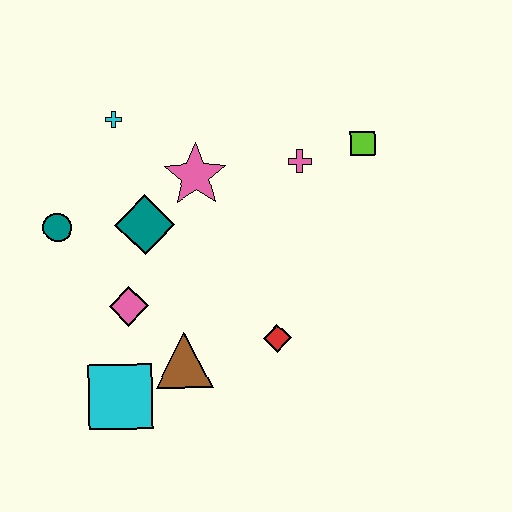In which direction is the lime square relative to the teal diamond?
The lime square is to the right of the teal diamond.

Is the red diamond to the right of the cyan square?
Yes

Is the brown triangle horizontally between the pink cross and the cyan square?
Yes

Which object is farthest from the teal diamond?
The lime square is farthest from the teal diamond.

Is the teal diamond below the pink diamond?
No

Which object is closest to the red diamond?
The brown triangle is closest to the red diamond.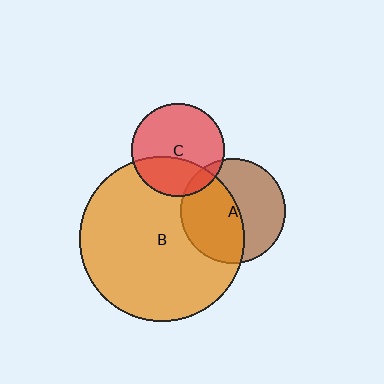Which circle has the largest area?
Circle B (orange).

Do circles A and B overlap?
Yes.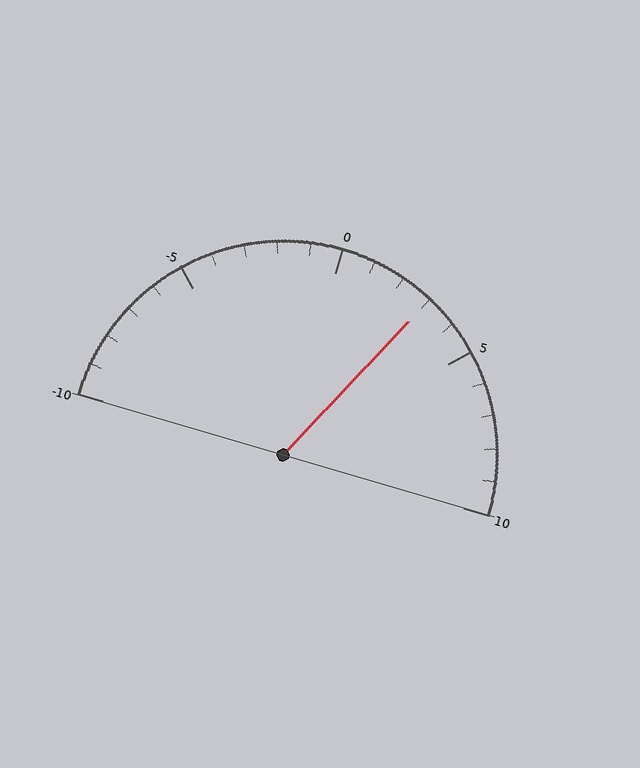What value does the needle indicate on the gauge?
The needle indicates approximately 3.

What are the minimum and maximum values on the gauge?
The gauge ranges from -10 to 10.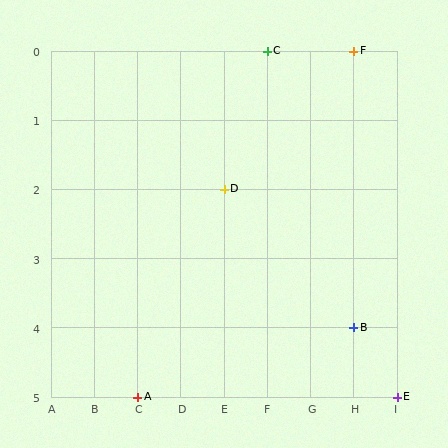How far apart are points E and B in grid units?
Points E and B are 1 column and 1 row apart (about 1.4 grid units diagonally).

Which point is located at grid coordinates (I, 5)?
Point E is at (I, 5).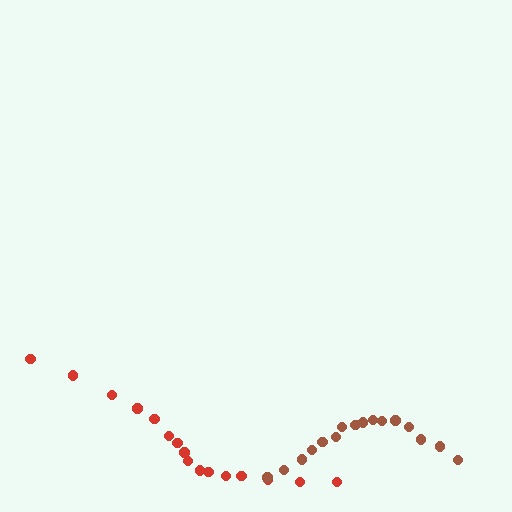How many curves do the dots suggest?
There are 2 distinct paths.